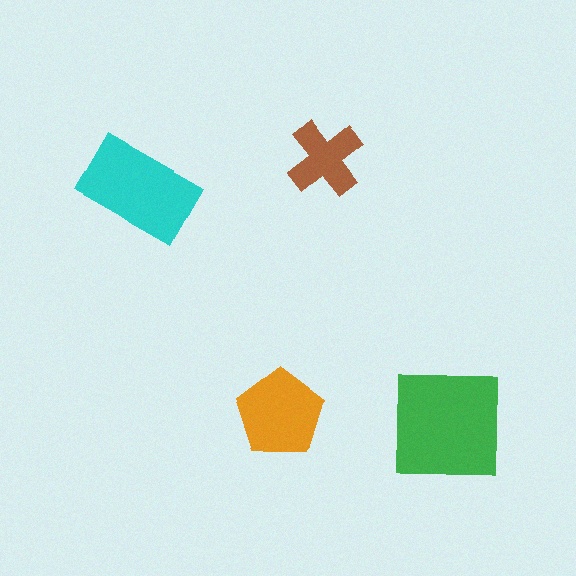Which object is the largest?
The green square.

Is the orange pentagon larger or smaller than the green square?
Smaller.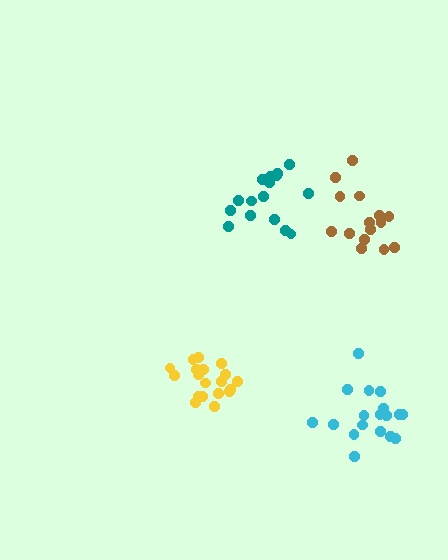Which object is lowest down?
The cyan cluster is bottommost.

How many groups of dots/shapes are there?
There are 4 groups.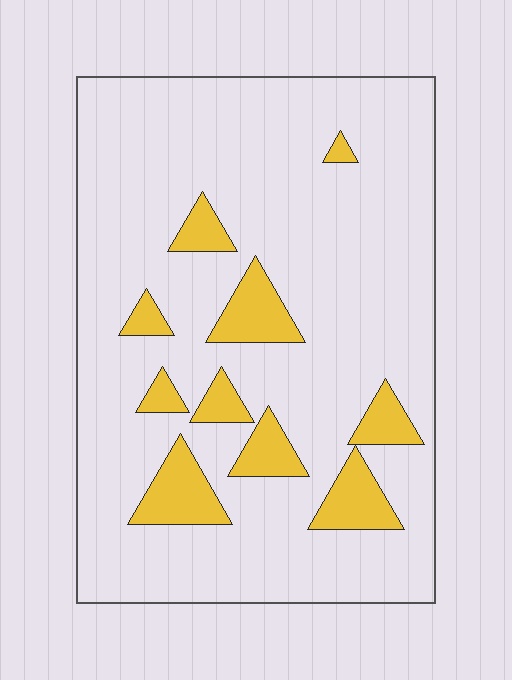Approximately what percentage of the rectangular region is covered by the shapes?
Approximately 15%.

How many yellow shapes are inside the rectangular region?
10.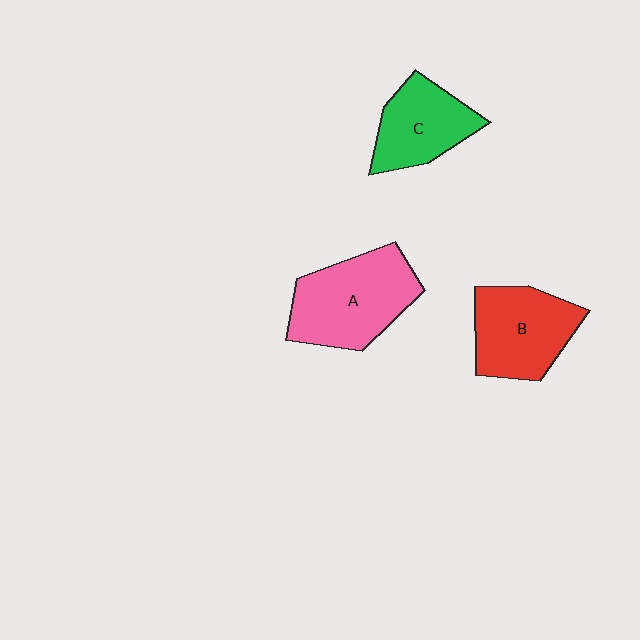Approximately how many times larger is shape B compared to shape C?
Approximately 1.2 times.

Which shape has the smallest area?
Shape C (green).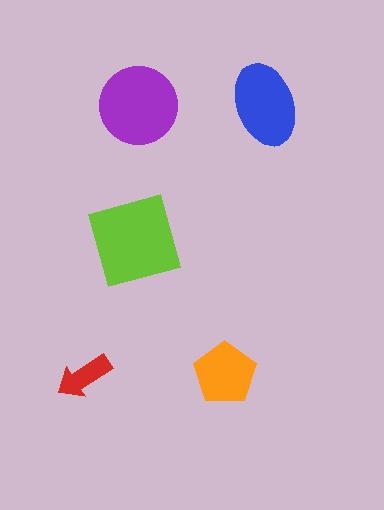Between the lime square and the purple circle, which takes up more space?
The lime square.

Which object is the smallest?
The red arrow.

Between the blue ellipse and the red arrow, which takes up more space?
The blue ellipse.